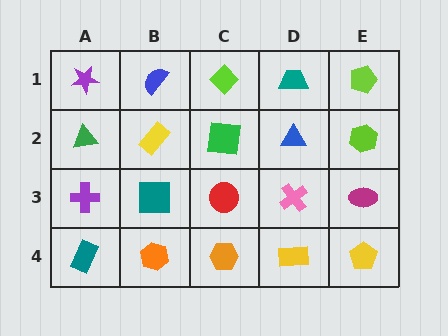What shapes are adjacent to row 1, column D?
A blue triangle (row 2, column D), a lime diamond (row 1, column C), a lime pentagon (row 1, column E).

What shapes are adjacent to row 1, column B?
A yellow rectangle (row 2, column B), a purple star (row 1, column A), a lime diamond (row 1, column C).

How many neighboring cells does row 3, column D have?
4.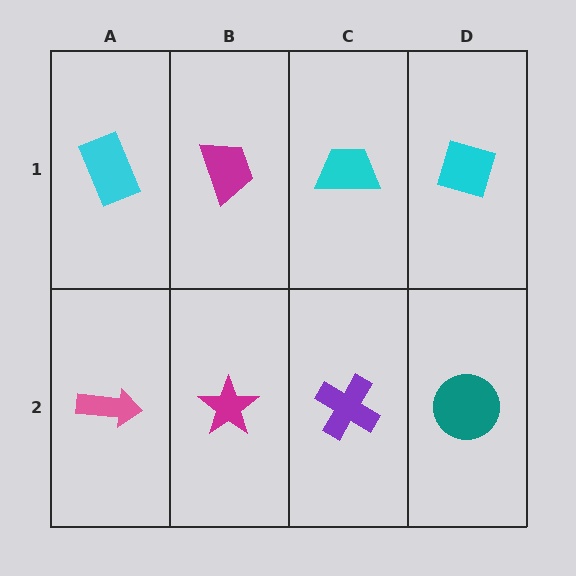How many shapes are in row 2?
4 shapes.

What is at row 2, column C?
A purple cross.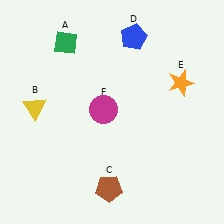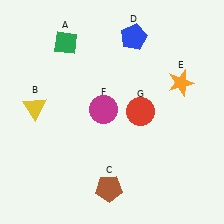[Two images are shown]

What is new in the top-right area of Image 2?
A red circle (G) was added in the top-right area of Image 2.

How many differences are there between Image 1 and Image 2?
There is 1 difference between the two images.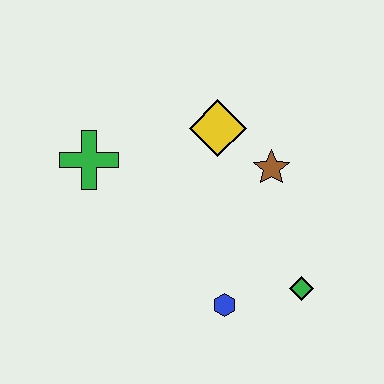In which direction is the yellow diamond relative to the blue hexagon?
The yellow diamond is above the blue hexagon.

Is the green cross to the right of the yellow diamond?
No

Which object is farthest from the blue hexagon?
The green cross is farthest from the blue hexagon.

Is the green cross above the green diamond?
Yes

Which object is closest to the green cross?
The yellow diamond is closest to the green cross.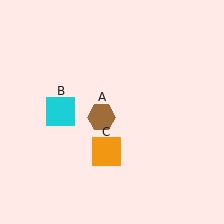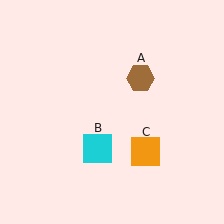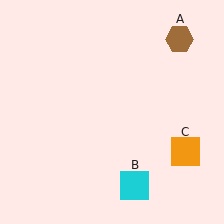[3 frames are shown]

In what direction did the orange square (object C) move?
The orange square (object C) moved right.